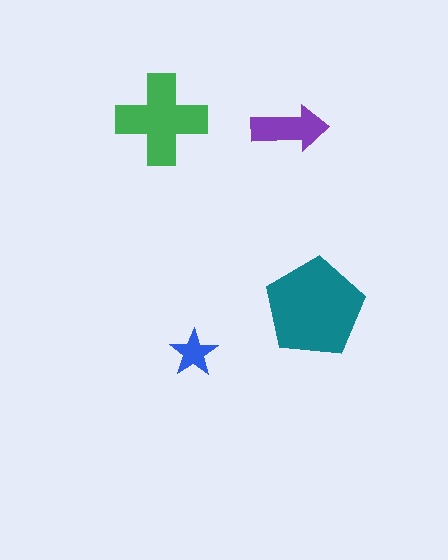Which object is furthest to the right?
The teal pentagon is rightmost.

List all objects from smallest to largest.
The blue star, the purple arrow, the green cross, the teal pentagon.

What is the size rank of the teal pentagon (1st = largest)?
1st.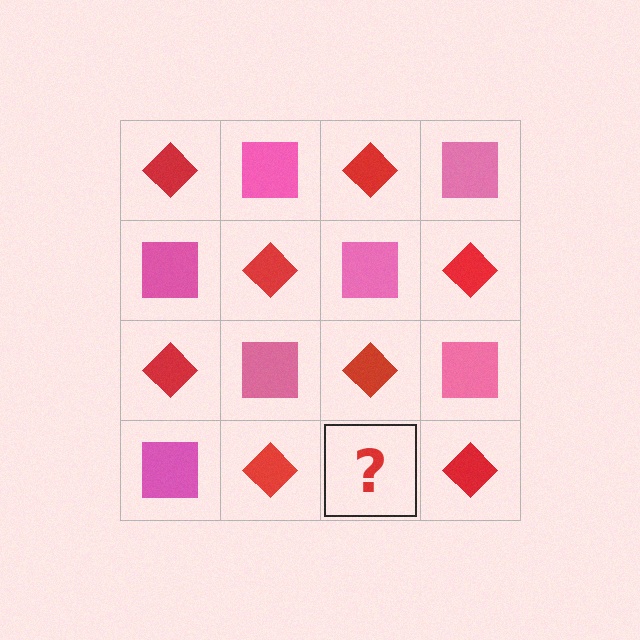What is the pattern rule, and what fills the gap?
The rule is that it alternates red diamond and pink square in a checkerboard pattern. The gap should be filled with a pink square.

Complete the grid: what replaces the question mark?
The question mark should be replaced with a pink square.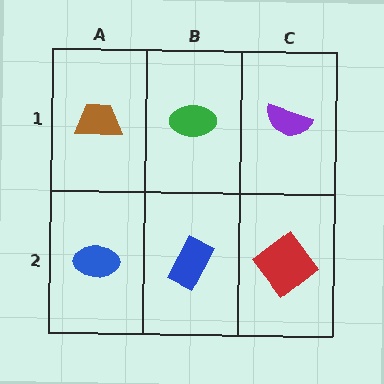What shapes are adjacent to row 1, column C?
A red diamond (row 2, column C), a green ellipse (row 1, column B).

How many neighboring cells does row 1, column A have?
2.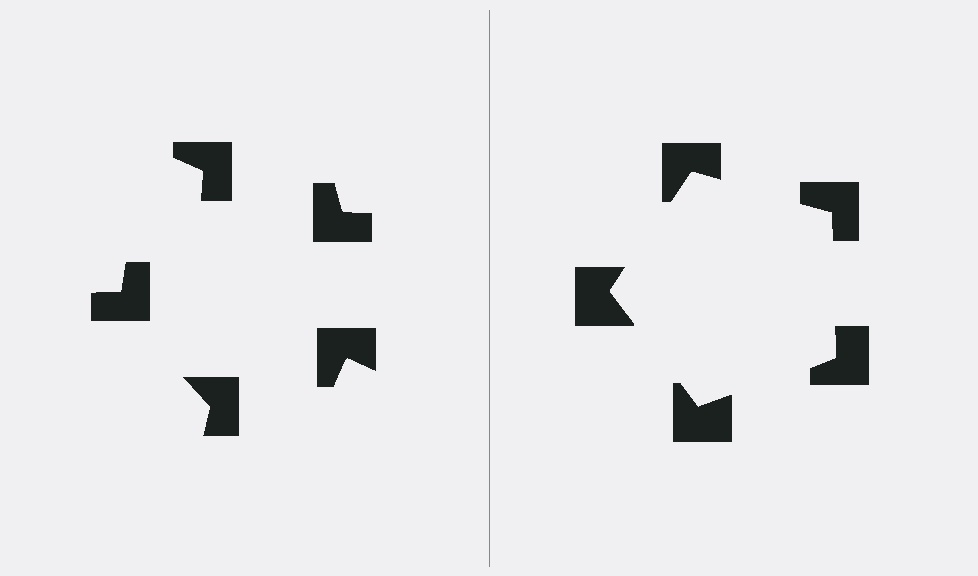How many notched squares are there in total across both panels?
10 — 5 on each side.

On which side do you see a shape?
An illusory pentagon appears on the right side. On the left side the wedge cuts are rotated, so no coherent shape forms.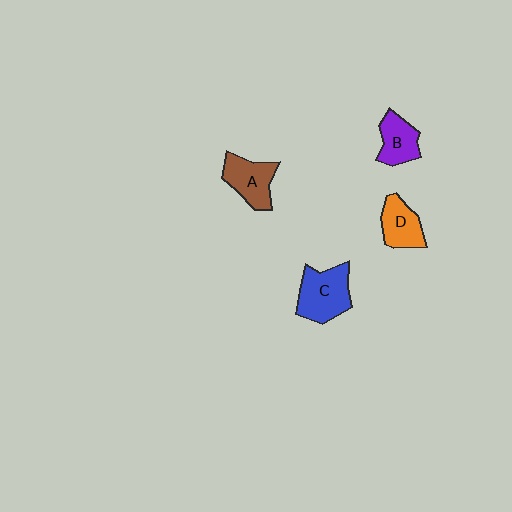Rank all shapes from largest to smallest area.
From largest to smallest: C (blue), A (brown), D (orange), B (purple).